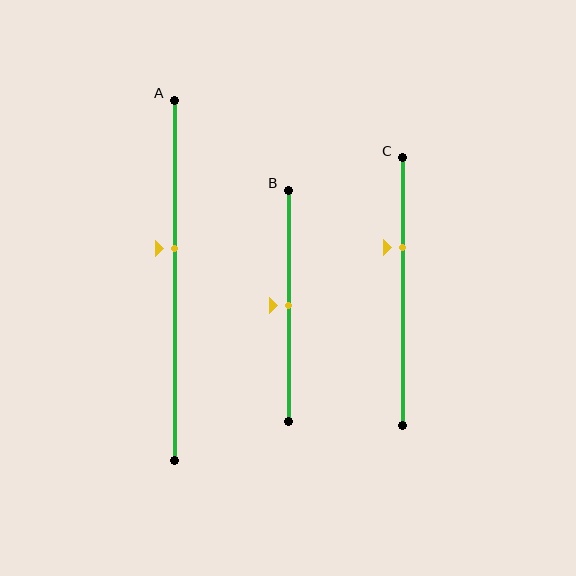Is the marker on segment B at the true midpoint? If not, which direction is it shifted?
Yes, the marker on segment B is at the true midpoint.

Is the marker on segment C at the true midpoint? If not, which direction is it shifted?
No, the marker on segment C is shifted upward by about 16% of the segment length.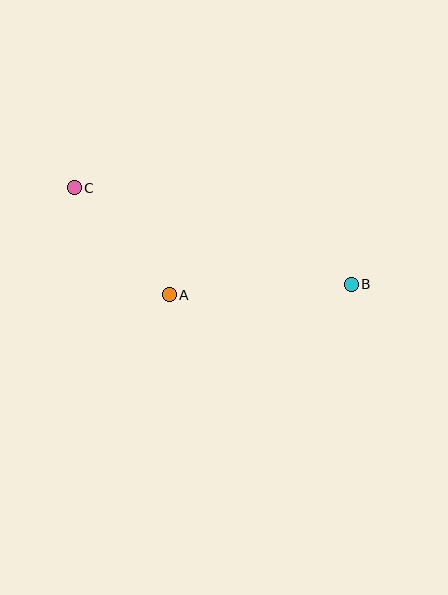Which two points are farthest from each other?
Points B and C are farthest from each other.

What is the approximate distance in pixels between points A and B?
The distance between A and B is approximately 182 pixels.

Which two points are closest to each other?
Points A and C are closest to each other.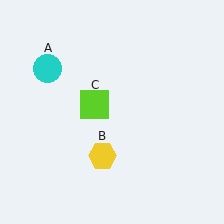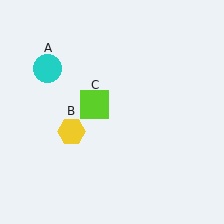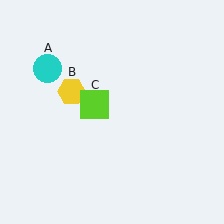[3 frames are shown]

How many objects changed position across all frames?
1 object changed position: yellow hexagon (object B).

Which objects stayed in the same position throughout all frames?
Cyan circle (object A) and lime square (object C) remained stationary.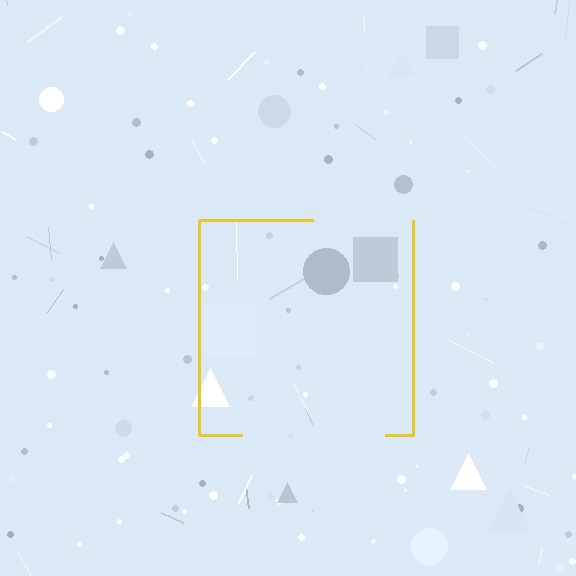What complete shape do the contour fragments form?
The contour fragments form a square.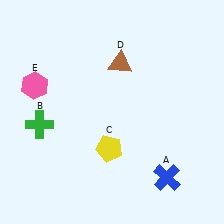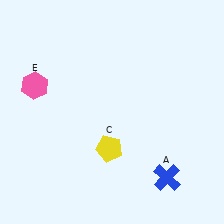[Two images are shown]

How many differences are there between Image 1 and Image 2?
There are 2 differences between the two images.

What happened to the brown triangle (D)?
The brown triangle (D) was removed in Image 2. It was in the top-right area of Image 1.